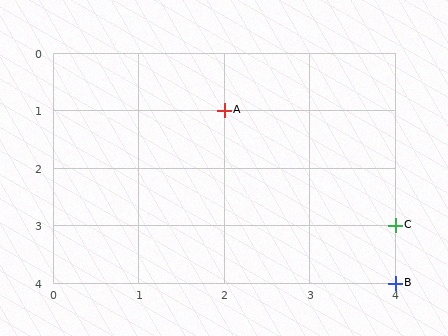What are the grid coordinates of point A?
Point A is at grid coordinates (2, 1).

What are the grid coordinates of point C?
Point C is at grid coordinates (4, 3).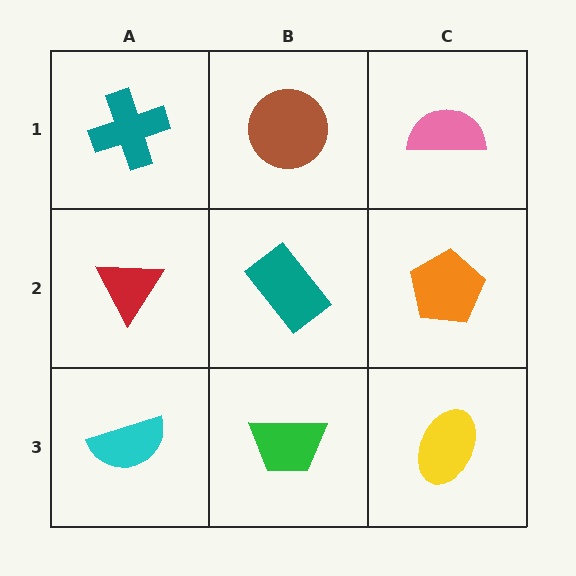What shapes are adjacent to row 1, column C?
An orange pentagon (row 2, column C), a brown circle (row 1, column B).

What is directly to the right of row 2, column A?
A teal rectangle.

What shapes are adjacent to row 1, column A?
A red triangle (row 2, column A), a brown circle (row 1, column B).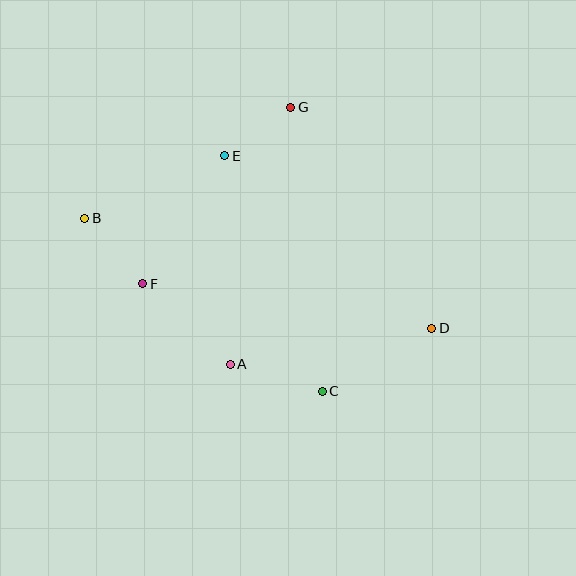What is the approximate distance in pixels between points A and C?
The distance between A and C is approximately 96 pixels.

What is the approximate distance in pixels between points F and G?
The distance between F and G is approximately 230 pixels.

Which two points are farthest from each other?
Points B and D are farthest from each other.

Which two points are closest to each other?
Points E and G are closest to each other.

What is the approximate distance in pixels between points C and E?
The distance between C and E is approximately 255 pixels.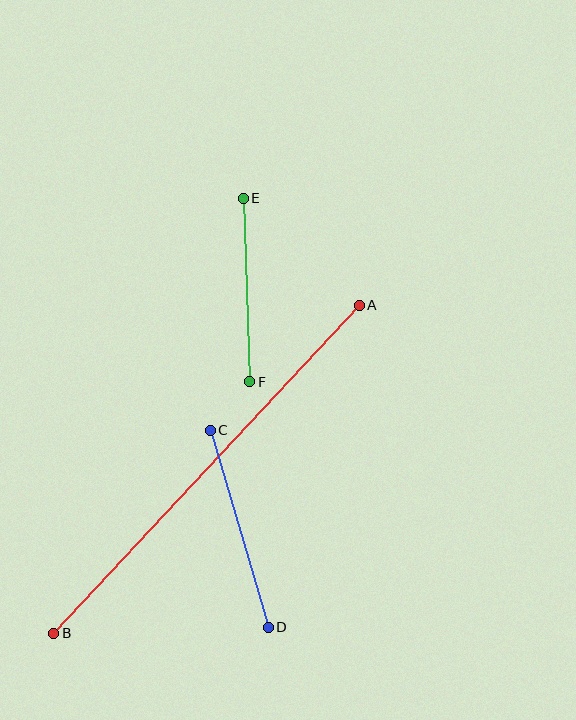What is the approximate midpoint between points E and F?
The midpoint is at approximately (246, 290) pixels.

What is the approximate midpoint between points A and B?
The midpoint is at approximately (207, 469) pixels.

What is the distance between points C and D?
The distance is approximately 205 pixels.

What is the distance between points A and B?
The distance is approximately 448 pixels.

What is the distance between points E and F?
The distance is approximately 183 pixels.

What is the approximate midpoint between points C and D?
The midpoint is at approximately (239, 529) pixels.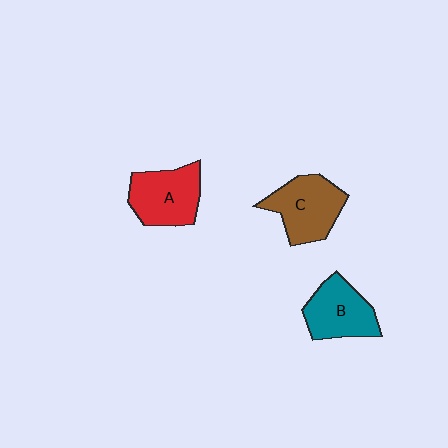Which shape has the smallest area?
Shape B (teal).